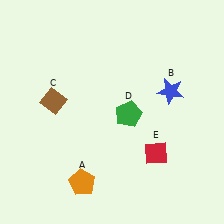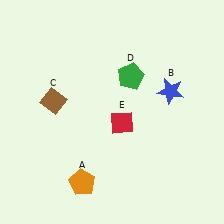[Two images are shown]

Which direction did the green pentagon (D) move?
The green pentagon (D) moved up.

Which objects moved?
The objects that moved are: the green pentagon (D), the red diamond (E).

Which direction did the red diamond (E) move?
The red diamond (E) moved left.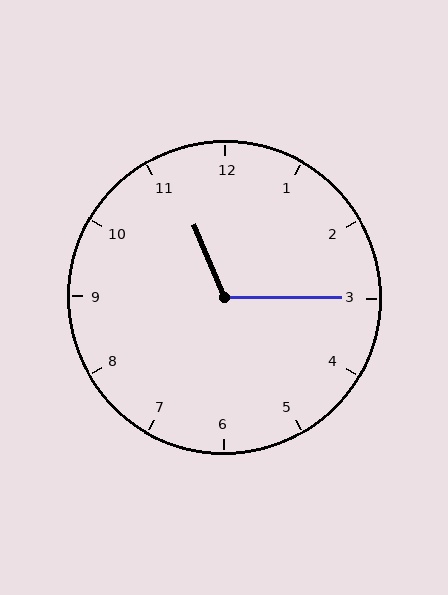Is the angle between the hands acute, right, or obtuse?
It is obtuse.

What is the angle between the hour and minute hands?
Approximately 112 degrees.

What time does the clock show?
11:15.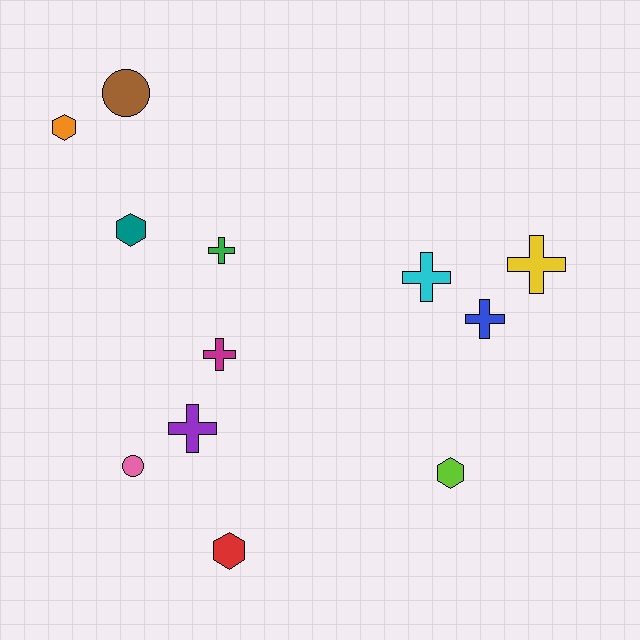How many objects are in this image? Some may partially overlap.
There are 12 objects.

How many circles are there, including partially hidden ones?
There are 2 circles.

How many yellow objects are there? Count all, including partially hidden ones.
There is 1 yellow object.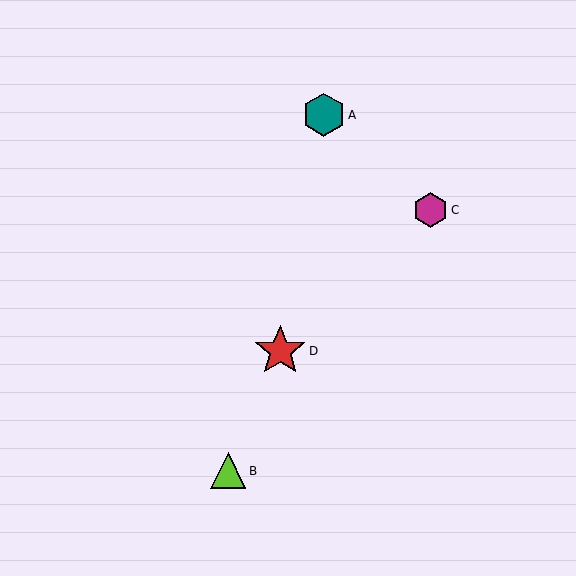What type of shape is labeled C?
Shape C is a magenta hexagon.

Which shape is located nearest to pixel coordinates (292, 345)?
The red star (labeled D) at (280, 351) is nearest to that location.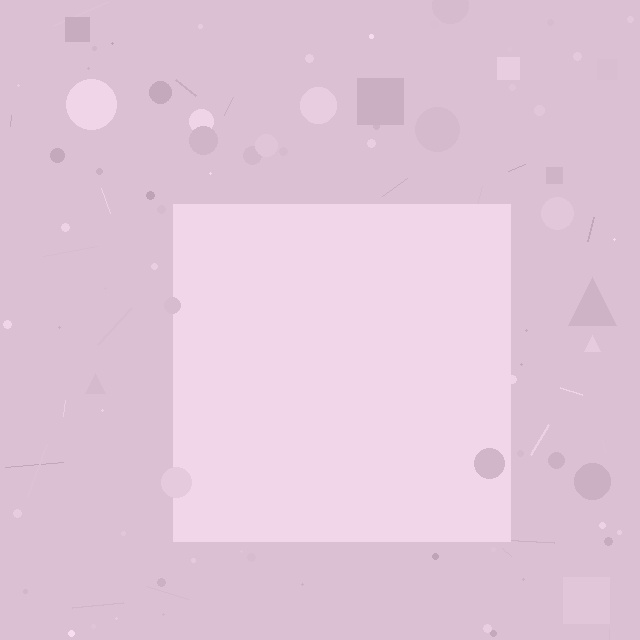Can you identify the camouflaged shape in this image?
The camouflaged shape is a square.